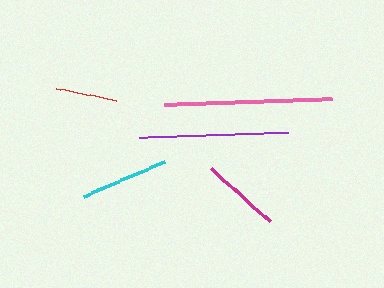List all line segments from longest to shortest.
From longest to shortest: pink, purple, cyan, magenta, red.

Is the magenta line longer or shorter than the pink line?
The pink line is longer than the magenta line.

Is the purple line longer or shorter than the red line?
The purple line is longer than the red line.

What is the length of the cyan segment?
The cyan segment is approximately 87 pixels long.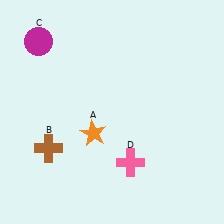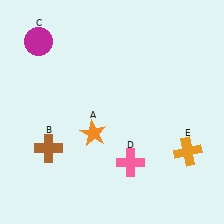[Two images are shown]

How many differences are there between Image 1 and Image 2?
There is 1 difference between the two images.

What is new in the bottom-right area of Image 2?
An orange cross (E) was added in the bottom-right area of Image 2.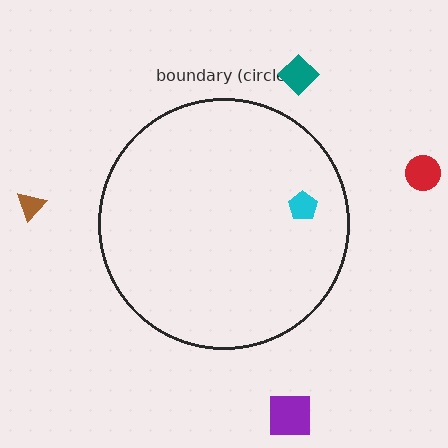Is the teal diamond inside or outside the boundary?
Outside.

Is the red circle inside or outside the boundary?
Outside.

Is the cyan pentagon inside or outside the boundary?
Inside.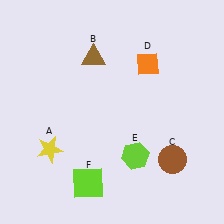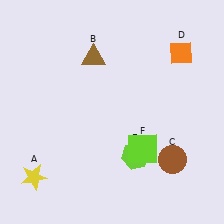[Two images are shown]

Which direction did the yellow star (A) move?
The yellow star (A) moved down.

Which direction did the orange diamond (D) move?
The orange diamond (D) moved right.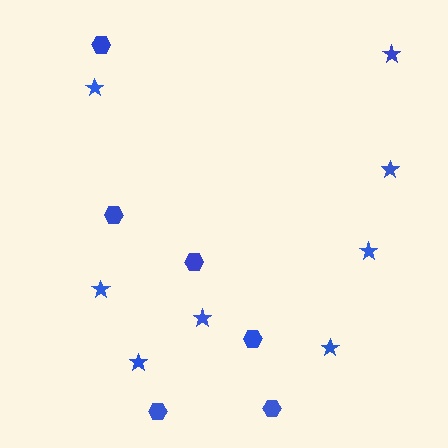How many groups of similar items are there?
There are 2 groups: one group of hexagons (6) and one group of stars (8).